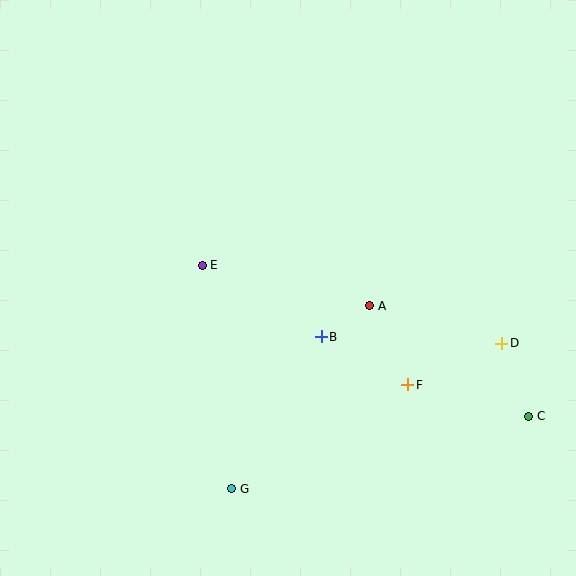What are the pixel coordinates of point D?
Point D is at (502, 343).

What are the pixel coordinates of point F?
Point F is at (408, 385).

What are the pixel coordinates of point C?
Point C is at (529, 416).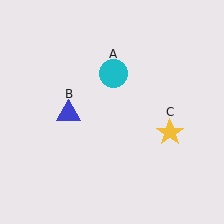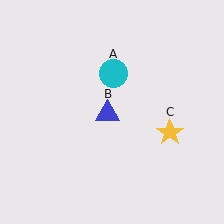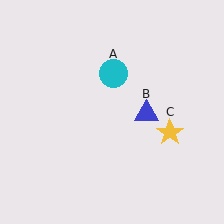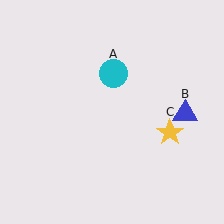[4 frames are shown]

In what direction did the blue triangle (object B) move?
The blue triangle (object B) moved right.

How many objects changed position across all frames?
1 object changed position: blue triangle (object B).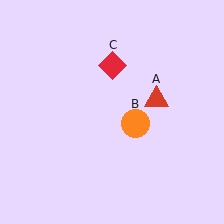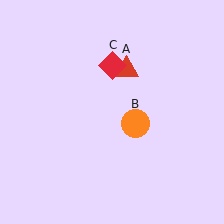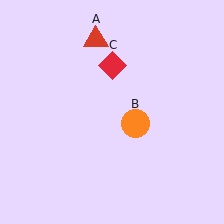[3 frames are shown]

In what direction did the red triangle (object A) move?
The red triangle (object A) moved up and to the left.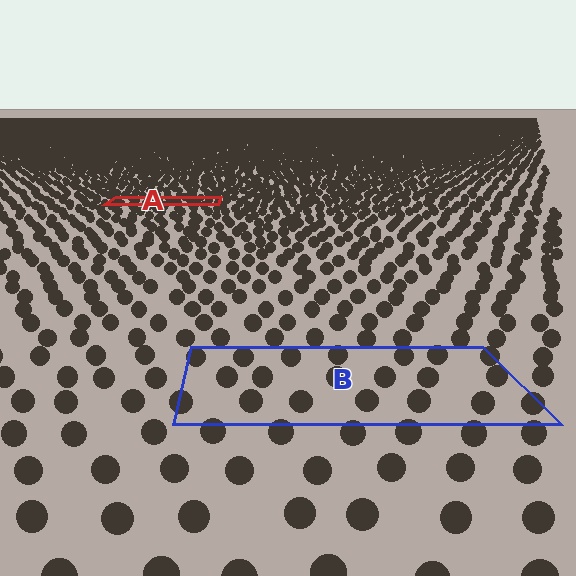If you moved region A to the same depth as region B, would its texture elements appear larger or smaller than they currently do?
They would appear larger. At a closer depth, the same texture elements are projected at a bigger on-screen size.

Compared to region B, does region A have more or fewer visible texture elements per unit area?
Region A has more texture elements per unit area — they are packed more densely because it is farther away.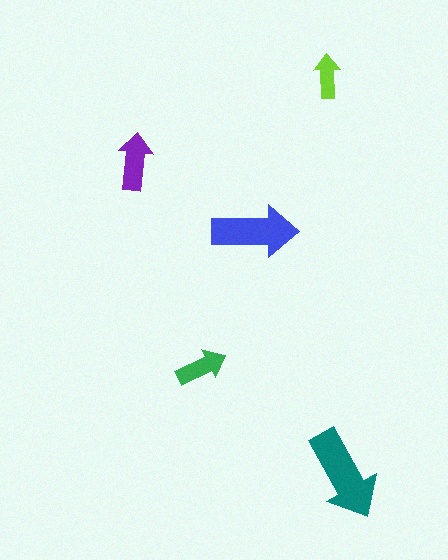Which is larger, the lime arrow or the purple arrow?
The purple one.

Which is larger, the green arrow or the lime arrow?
The green one.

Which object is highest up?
The lime arrow is topmost.